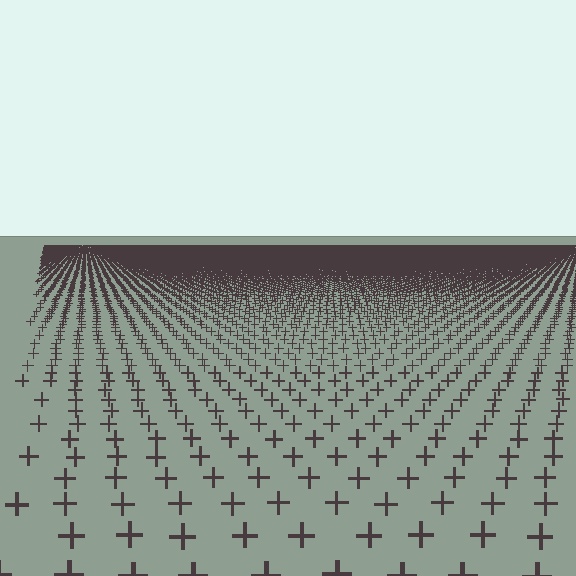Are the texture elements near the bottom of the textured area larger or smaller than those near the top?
Larger. Near the bottom, elements are closer to the viewer and appear at a bigger on-screen size.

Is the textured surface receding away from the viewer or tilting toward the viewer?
The surface is receding away from the viewer. Texture elements get smaller and denser toward the top.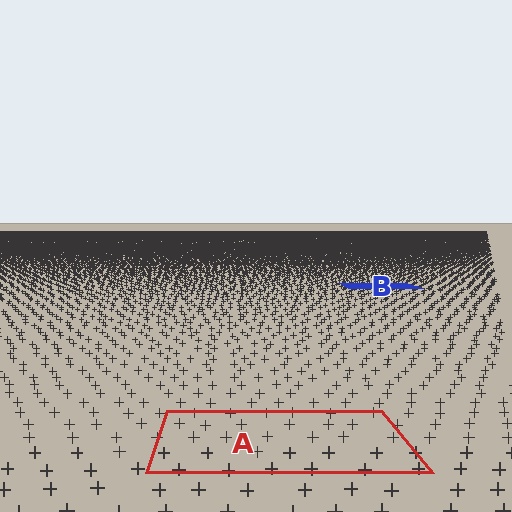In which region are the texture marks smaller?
The texture marks are smaller in region B, because it is farther away.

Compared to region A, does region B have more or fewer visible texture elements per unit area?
Region B has more texture elements per unit area — they are packed more densely because it is farther away.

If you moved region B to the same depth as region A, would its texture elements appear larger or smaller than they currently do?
They would appear larger. At a closer depth, the same texture elements are projected at a bigger on-screen size.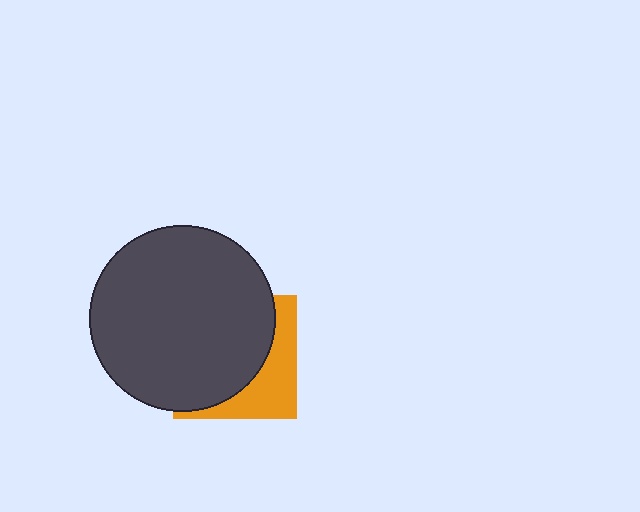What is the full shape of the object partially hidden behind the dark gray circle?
The partially hidden object is an orange square.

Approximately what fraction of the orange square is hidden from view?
Roughly 65% of the orange square is hidden behind the dark gray circle.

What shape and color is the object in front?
The object in front is a dark gray circle.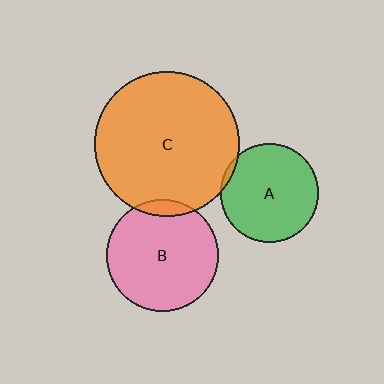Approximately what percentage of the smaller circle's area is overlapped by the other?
Approximately 5%.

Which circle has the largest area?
Circle C (orange).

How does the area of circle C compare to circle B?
Approximately 1.7 times.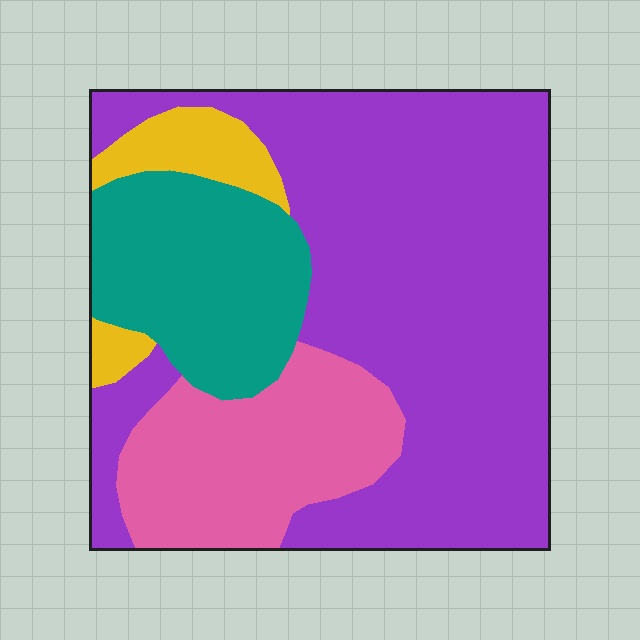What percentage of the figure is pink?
Pink covers 19% of the figure.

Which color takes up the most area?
Purple, at roughly 55%.